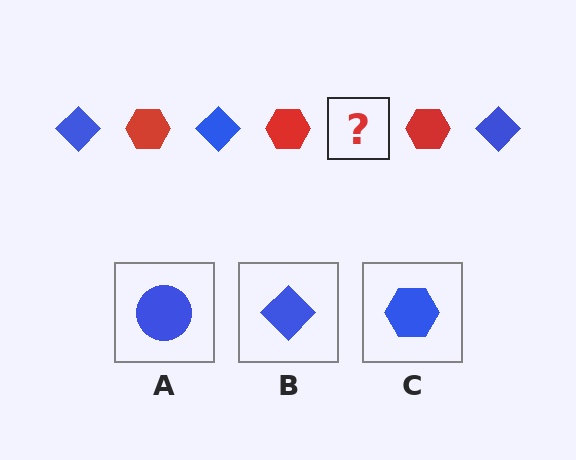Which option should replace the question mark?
Option B.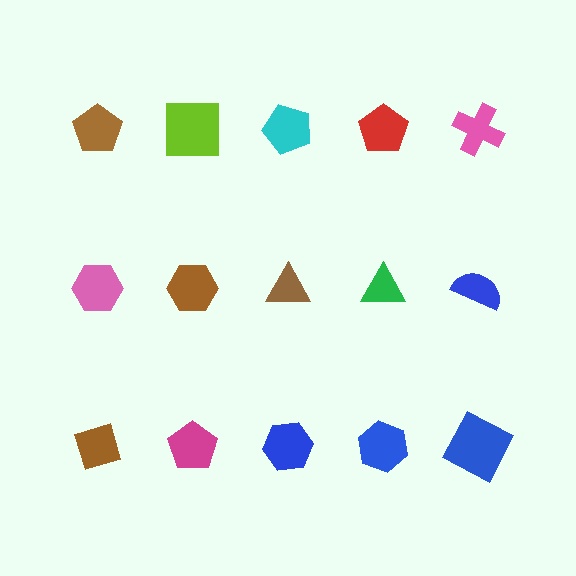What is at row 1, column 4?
A red pentagon.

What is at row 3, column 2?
A magenta pentagon.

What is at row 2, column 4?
A green triangle.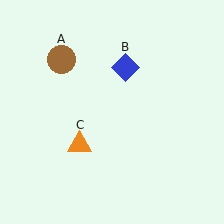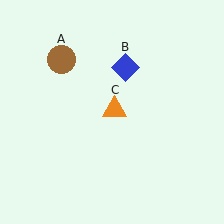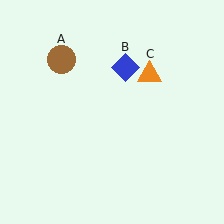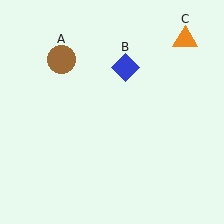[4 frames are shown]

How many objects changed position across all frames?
1 object changed position: orange triangle (object C).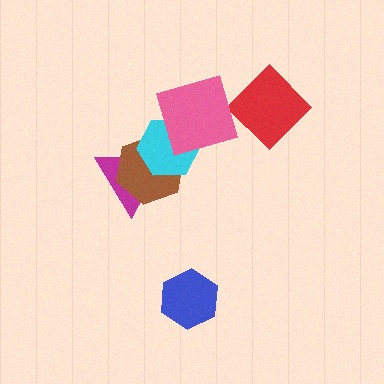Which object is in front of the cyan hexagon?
The pink diamond is in front of the cyan hexagon.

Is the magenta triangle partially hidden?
Yes, it is partially covered by another shape.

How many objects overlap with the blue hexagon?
0 objects overlap with the blue hexagon.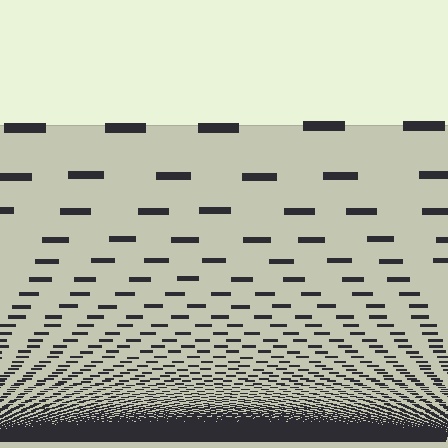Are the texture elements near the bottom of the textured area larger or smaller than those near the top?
Smaller. The gradient is inverted — elements near the bottom are smaller and denser.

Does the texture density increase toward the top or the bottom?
Density increases toward the bottom.